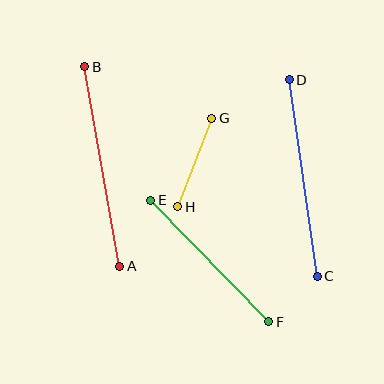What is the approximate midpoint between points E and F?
The midpoint is at approximately (210, 261) pixels.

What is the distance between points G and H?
The distance is approximately 95 pixels.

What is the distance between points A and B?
The distance is approximately 202 pixels.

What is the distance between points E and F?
The distance is approximately 169 pixels.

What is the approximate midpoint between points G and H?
The midpoint is at approximately (195, 162) pixels.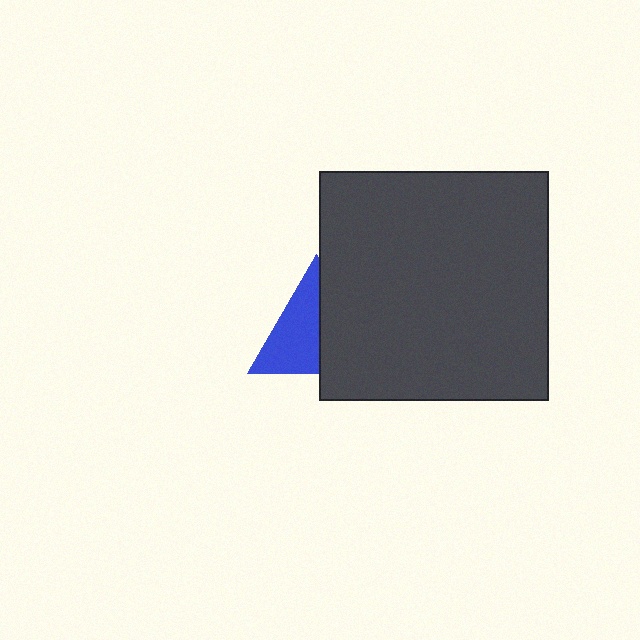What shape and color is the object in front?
The object in front is a dark gray square.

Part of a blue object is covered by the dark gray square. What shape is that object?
It is a triangle.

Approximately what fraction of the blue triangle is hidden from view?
Roughly 45% of the blue triangle is hidden behind the dark gray square.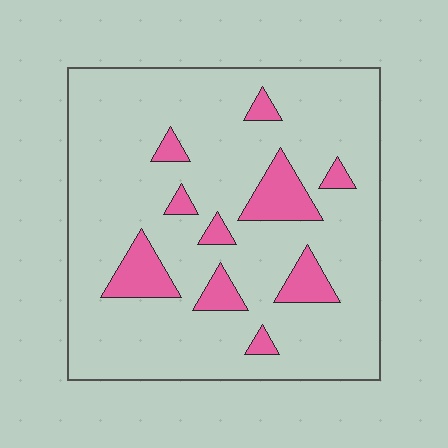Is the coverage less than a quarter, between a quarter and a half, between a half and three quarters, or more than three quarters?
Less than a quarter.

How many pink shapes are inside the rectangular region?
10.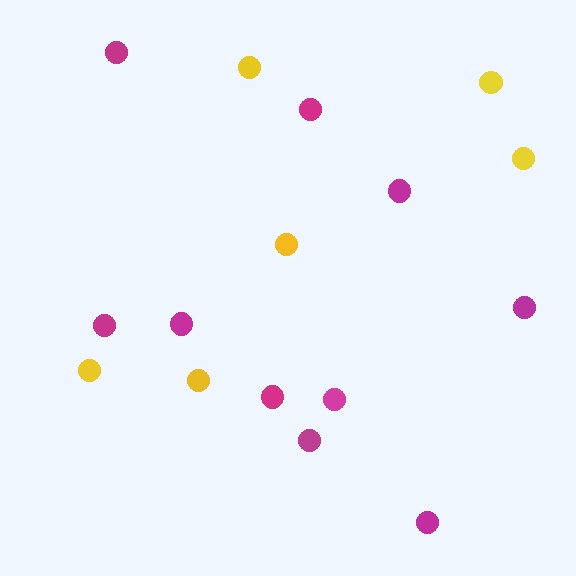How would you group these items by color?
There are 2 groups: one group of magenta circles (10) and one group of yellow circles (6).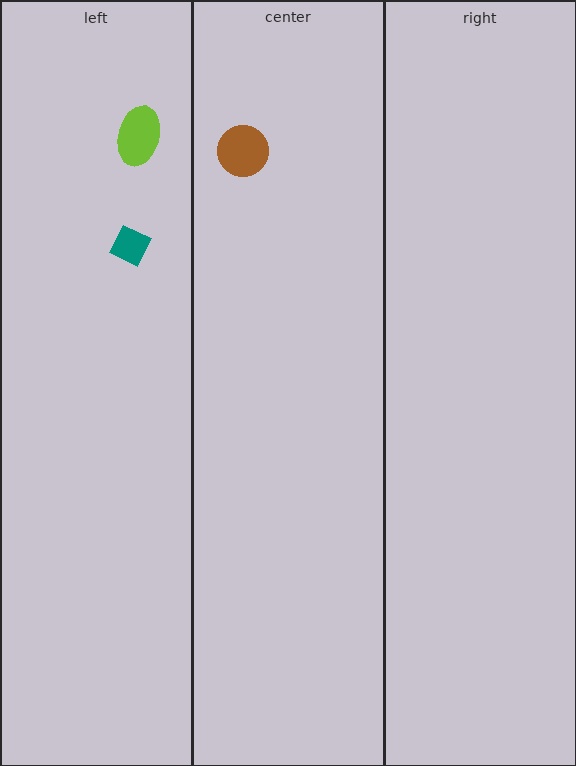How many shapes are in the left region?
2.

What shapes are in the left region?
The teal diamond, the lime ellipse.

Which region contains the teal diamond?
The left region.